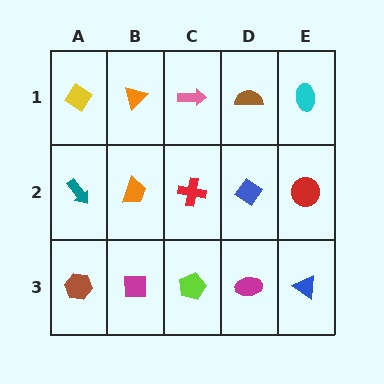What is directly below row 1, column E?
A red circle.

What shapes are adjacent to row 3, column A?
A teal arrow (row 2, column A), a magenta square (row 3, column B).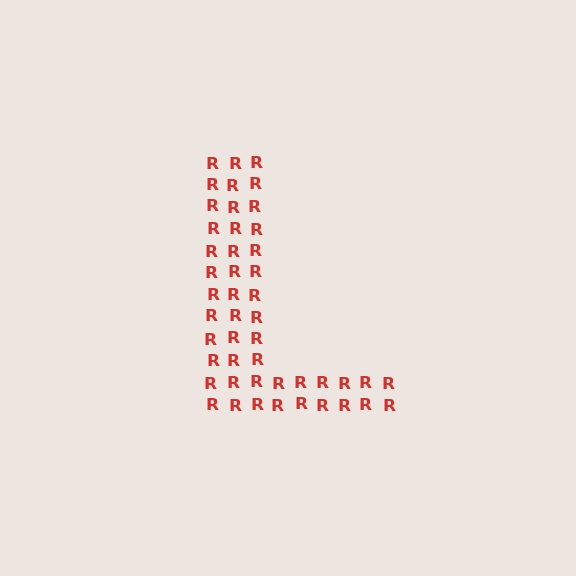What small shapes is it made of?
It is made of small letter R's.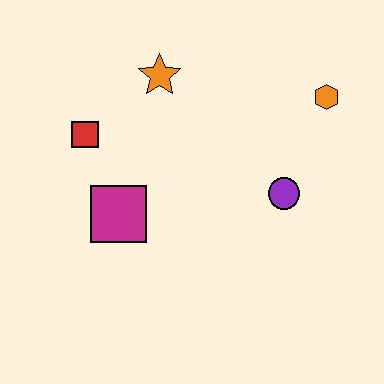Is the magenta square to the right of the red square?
Yes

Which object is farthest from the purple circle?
The red square is farthest from the purple circle.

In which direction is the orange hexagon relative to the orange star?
The orange hexagon is to the right of the orange star.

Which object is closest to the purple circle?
The orange hexagon is closest to the purple circle.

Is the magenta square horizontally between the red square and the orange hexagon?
Yes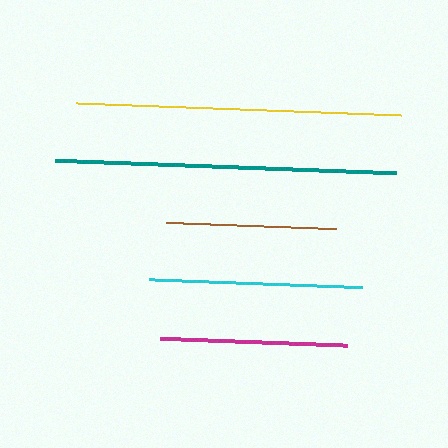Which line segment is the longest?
The teal line is the longest at approximately 342 pixels.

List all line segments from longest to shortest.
From longest to shortest: teal, yellow, cyan, magenta, brown.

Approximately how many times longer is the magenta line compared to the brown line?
The magenta line is approximately 1.1 times the length of the brown line.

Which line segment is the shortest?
The brown line is the shortest at approximately 170 pixels.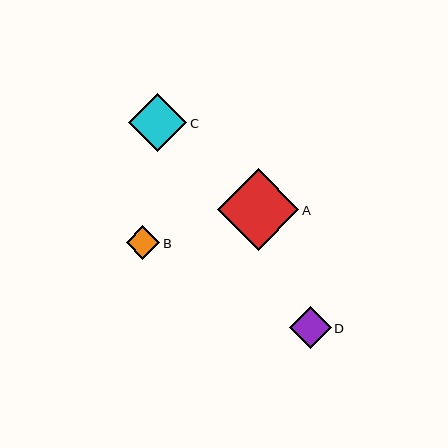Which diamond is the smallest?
Diamond B is the smallest with a size of approximately 33 pixels.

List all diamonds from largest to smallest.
From largest to smallest: A, C, D, B.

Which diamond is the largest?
Diamond A is the largest with a size of approximately 82 pixels.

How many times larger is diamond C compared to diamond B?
Diamond C is approximately 1.7 times the size of diamond B.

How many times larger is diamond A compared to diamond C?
Diamond A is approximately 1.4 times the size of diamond C.